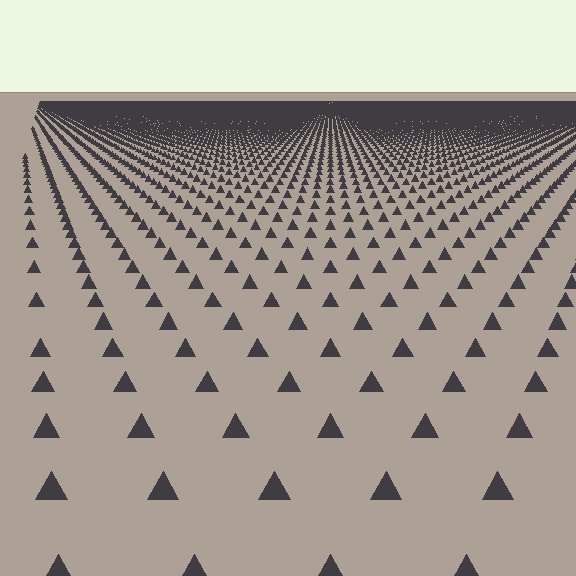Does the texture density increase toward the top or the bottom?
Density increases toward the top.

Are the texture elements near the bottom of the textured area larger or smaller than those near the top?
Larger. Near the bottom, elements are closer to the viewer and appear at a bigger on-screen size.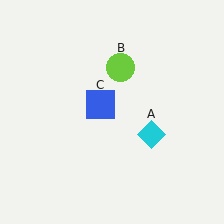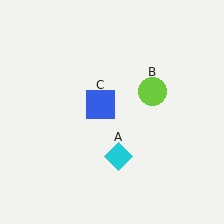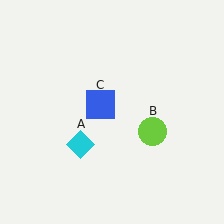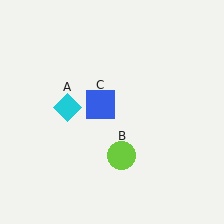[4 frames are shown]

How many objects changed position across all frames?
2 objects changed position: cyan diamond (object A), lime circle (object B).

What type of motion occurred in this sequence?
The cyan diamond (object A), lime circle (object B) rotated clockwise around the center of the scene.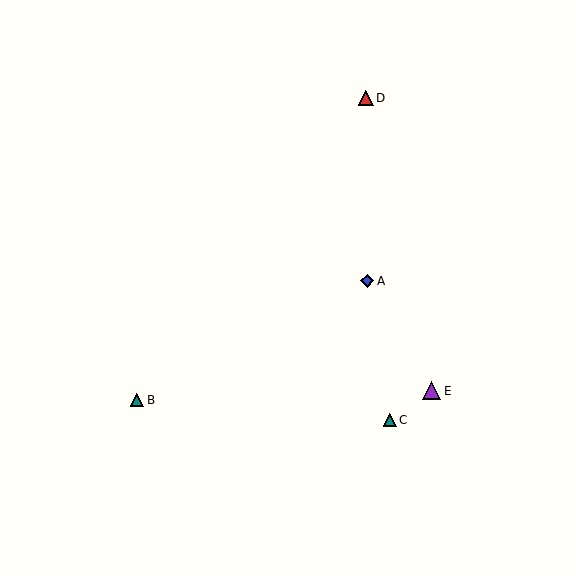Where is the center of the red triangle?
The center of the red triangle is at (366, 98).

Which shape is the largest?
The purple triangle (labeled E) is the largest.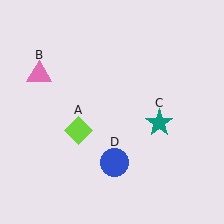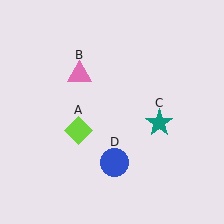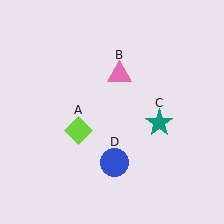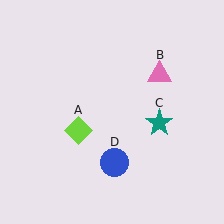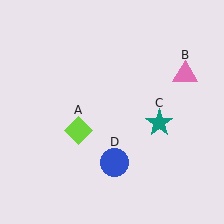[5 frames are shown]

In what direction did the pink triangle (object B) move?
The pink triangle (object B) moved right.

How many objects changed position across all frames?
1 object changed position: pink triangle (object B).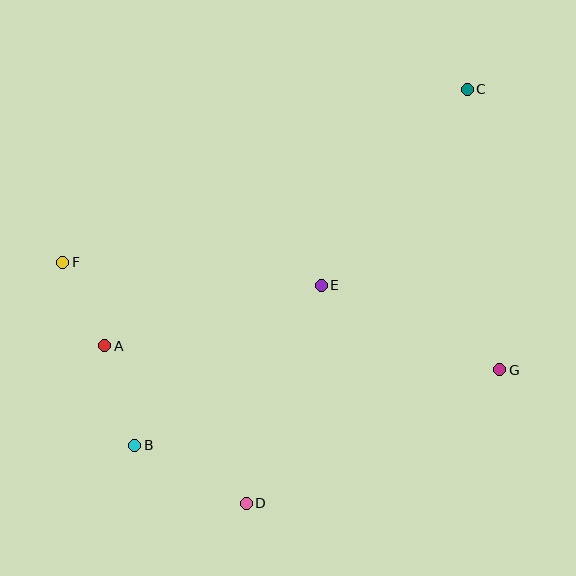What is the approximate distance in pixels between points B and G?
The distance between B and G is approximately 372 pixels.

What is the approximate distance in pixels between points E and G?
The distance between E and G is approximately 197 pixels.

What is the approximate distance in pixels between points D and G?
The distance between D and G is approximately 286 pixels.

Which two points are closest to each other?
Points A and F are closest to each other.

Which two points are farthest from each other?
Points B and C are farthest from each other.